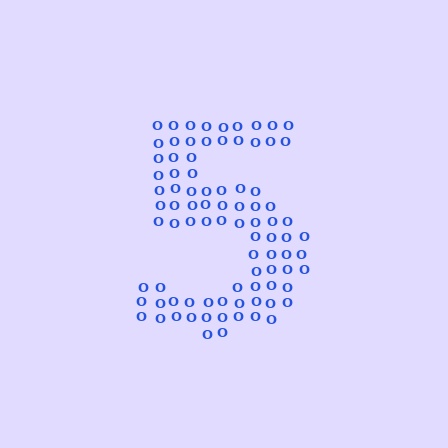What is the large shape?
The large shape is the digit 5.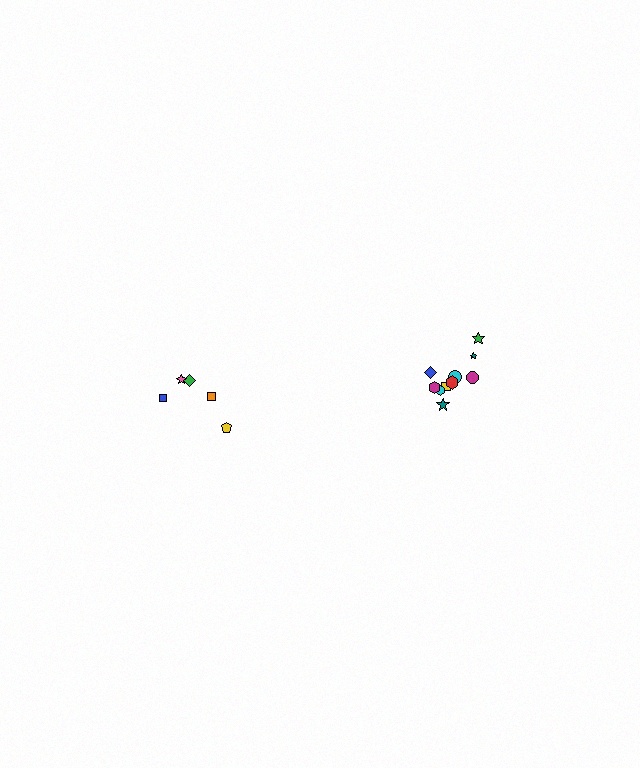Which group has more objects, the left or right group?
The right group.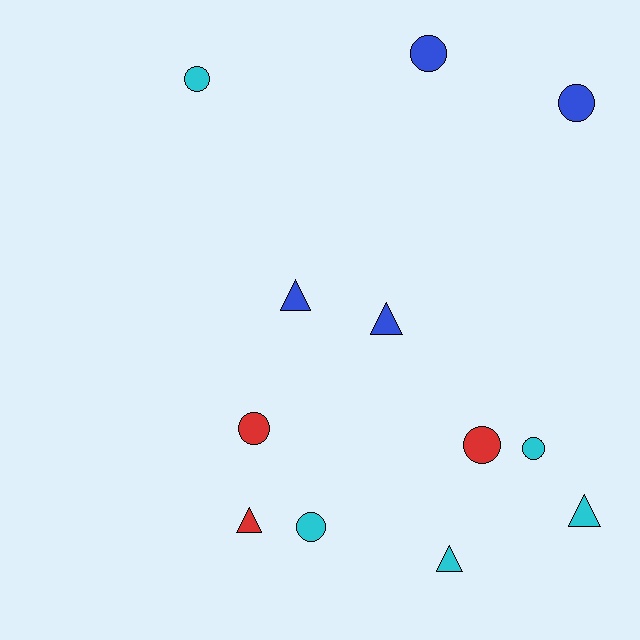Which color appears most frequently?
Cyan, with 5 objects.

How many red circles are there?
There are 2 red circles.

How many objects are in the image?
There are 12 objects.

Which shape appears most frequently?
Circle, with 7 objects.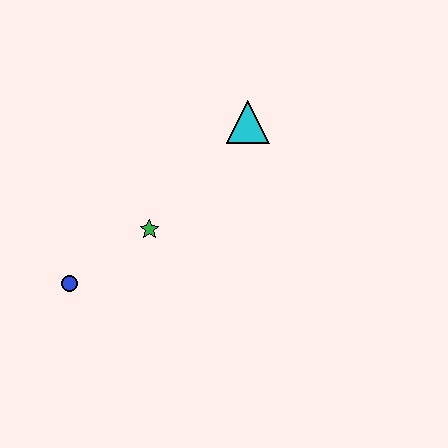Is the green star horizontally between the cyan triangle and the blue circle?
Yes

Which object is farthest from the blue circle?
The cyan triangle is farthest from the blue circle.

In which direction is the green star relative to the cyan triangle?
The green star is below the cyan triangle.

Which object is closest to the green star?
The blue circle is closest to the green star.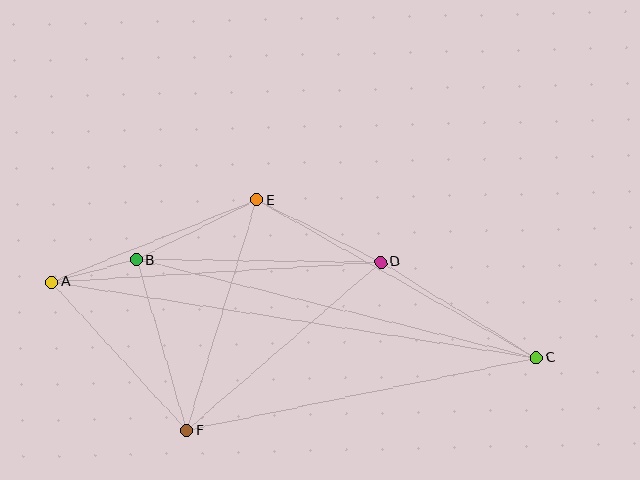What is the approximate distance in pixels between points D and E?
The distance between D and E is approximately 139 pixels.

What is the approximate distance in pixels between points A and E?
The distance between A and E is approximately 221 pixels.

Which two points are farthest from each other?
Points A and C are farthest from each other.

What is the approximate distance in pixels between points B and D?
The distance between B and D is approximately 244 pixels.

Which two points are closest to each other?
Points A and B are closest to each other.